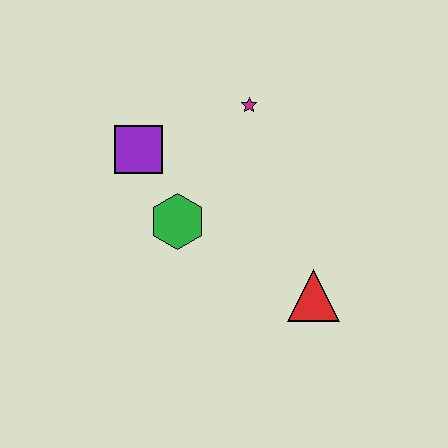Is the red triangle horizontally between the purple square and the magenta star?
No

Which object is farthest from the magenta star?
The red triangle is farthest from the magenta star.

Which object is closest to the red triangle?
The green hexagon is closest to the red triangle.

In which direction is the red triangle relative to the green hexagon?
The red triangle is to the right of the green hexagon.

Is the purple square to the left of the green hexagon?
Yes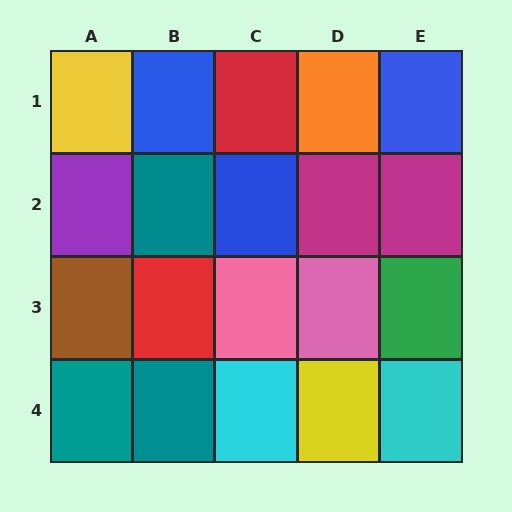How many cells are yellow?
2 cells are yellow.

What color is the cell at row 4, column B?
Teal.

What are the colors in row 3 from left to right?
Brown, red, pink, pink, green.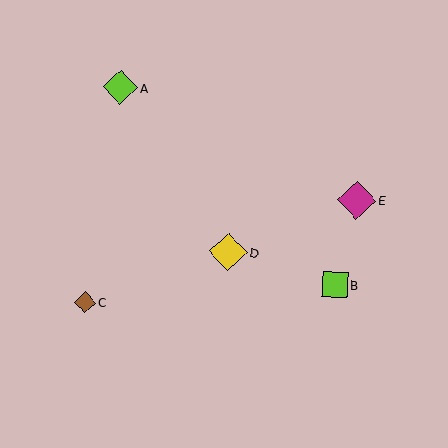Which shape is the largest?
The magenta diamond (labeled E) is the largest.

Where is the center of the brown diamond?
The center of the brown diamond is at (85, 303).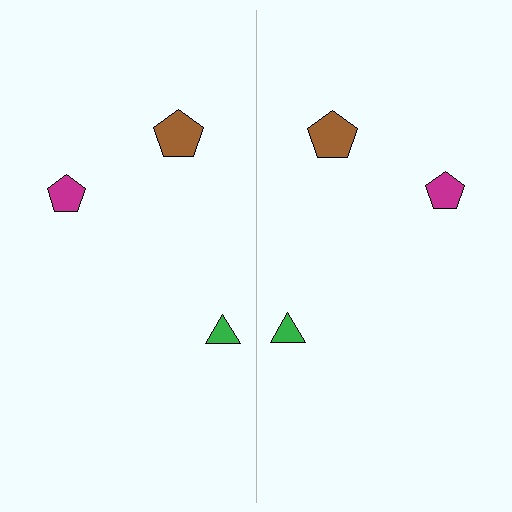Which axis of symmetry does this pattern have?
The pattern has a vertical axis of symmetry running through the center of the image.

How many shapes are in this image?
There are 6 shapes in this image.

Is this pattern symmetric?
Yes, this pattern has bilateral (reflection) symmetry.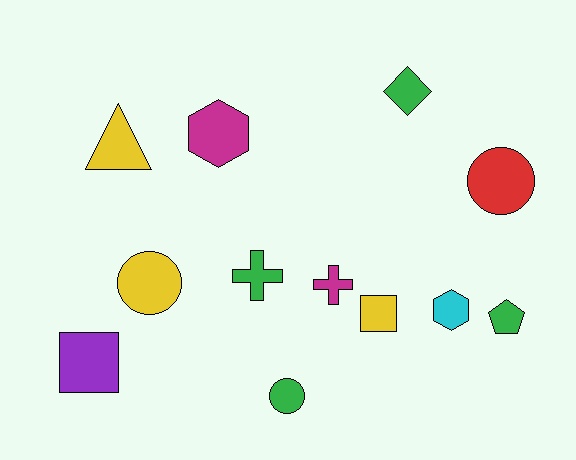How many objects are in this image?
There are 12 objects.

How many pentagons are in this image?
There is 1 pentagon.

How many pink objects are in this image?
There are no pink objects.